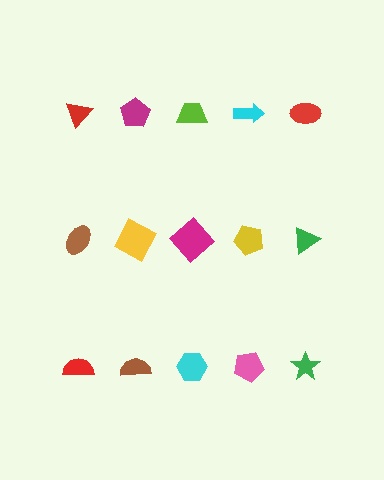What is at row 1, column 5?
A red ellipse.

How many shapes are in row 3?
5 shapes.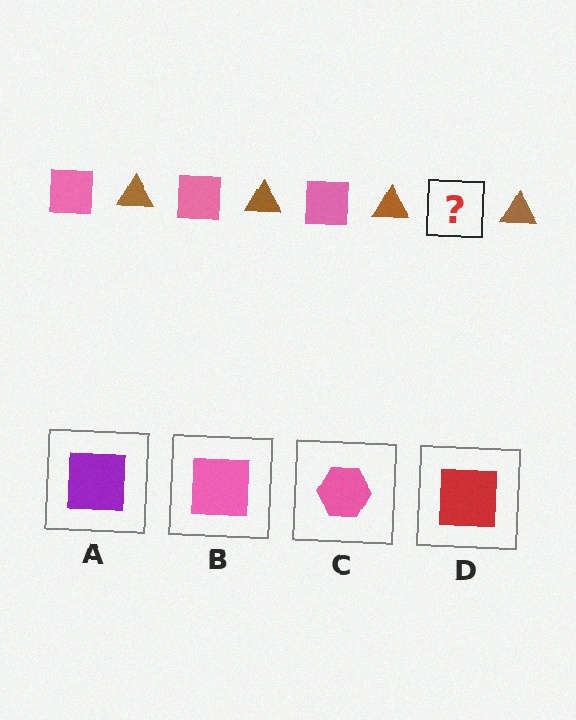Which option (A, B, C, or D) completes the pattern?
B.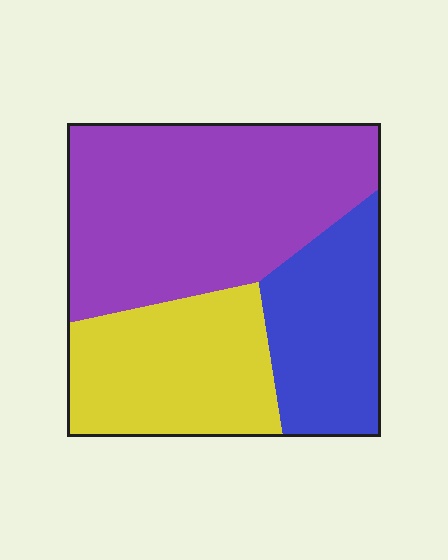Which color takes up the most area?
Purple, at roughly 50%.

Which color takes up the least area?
Blue, at roughly 25%.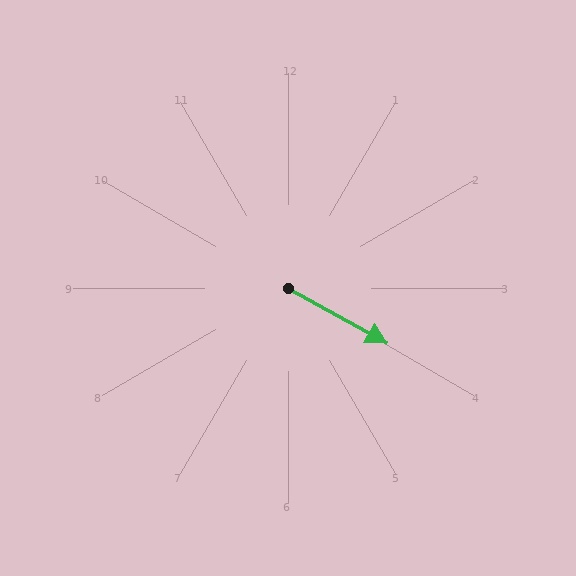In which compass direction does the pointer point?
Southeast.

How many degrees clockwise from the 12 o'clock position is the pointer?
Approximately 119 degrees.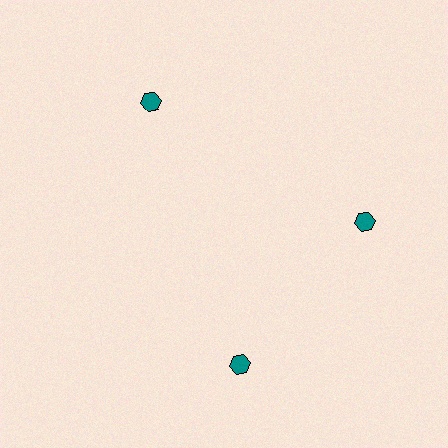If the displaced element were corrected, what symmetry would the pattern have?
It would have 3-fold rotational symmetry — the pattern would map onto itself every 120 degrees.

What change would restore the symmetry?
The symmetry would be restored by rotating it back into even spacing with its neighbors so that all 3 hexagons sit at equal angles and equal distance from the center.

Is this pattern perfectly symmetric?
No. The 3 teal hexagons are arranged in a ring, but one element near the 7 o'clock position is rotated out of alignment along the ring, breaking the 3-fold rotational symmetry.